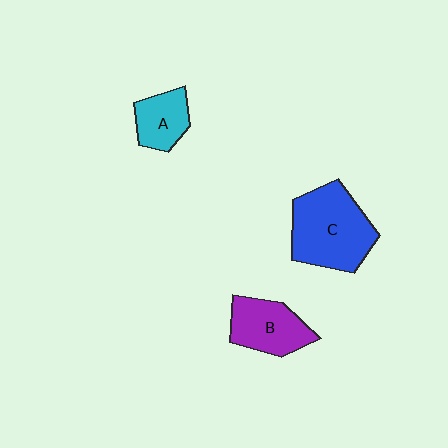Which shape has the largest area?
Shape C (blue).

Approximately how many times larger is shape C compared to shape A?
Approximately 2.1 times.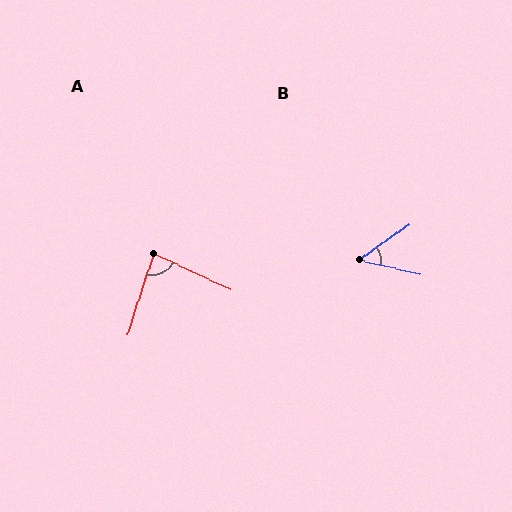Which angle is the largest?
A, at approximately 82 degrees.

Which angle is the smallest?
B, at approximately 49 degrees.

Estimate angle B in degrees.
Approximately 49 degrees.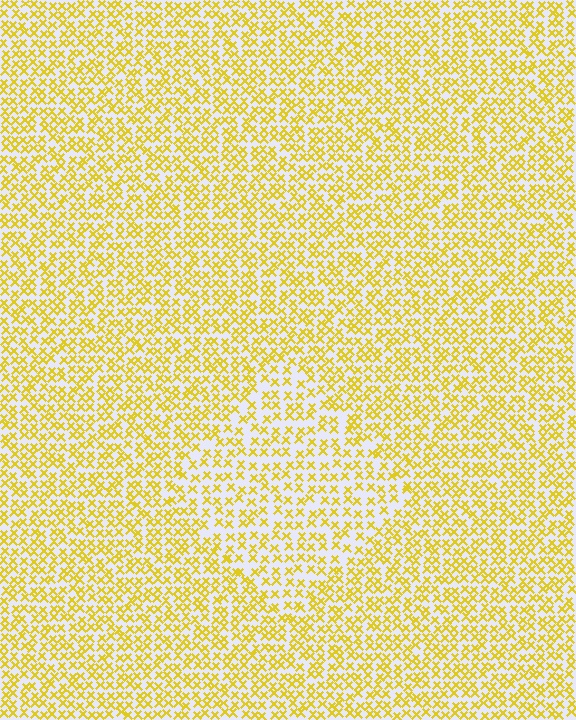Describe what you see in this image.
The image contains small yellow elements arranged at two different densities. A diamond-shaped region is visible where the elements are less densely packed than the surrounding area.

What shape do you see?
I see a diamond.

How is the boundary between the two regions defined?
The boundary is defined by a change in element density (approximately 1.5x ratio). All elements are the same color, size, and shape.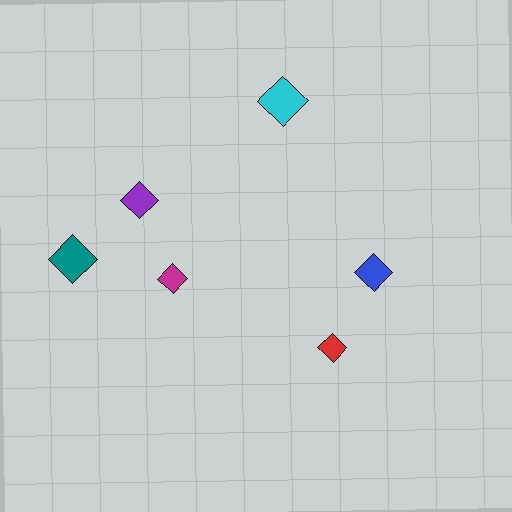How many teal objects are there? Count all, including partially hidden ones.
There is 1 teal object.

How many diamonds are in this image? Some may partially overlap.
There are 6 diamonds.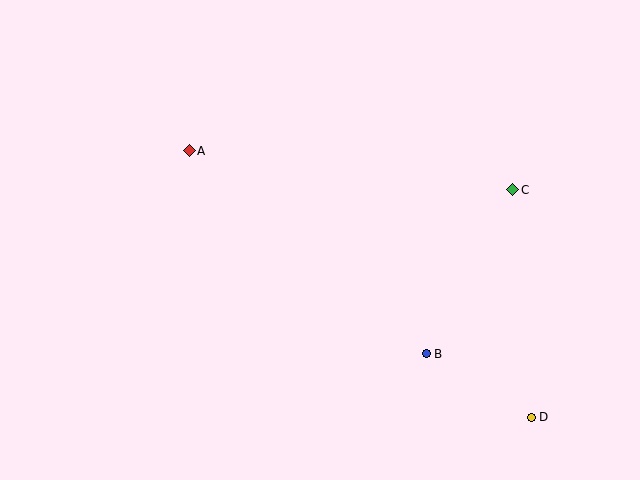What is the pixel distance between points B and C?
The distance between B and C is 185 pixels.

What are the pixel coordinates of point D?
Point D is at (531, 417).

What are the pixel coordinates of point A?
Point A is at (189, 151).